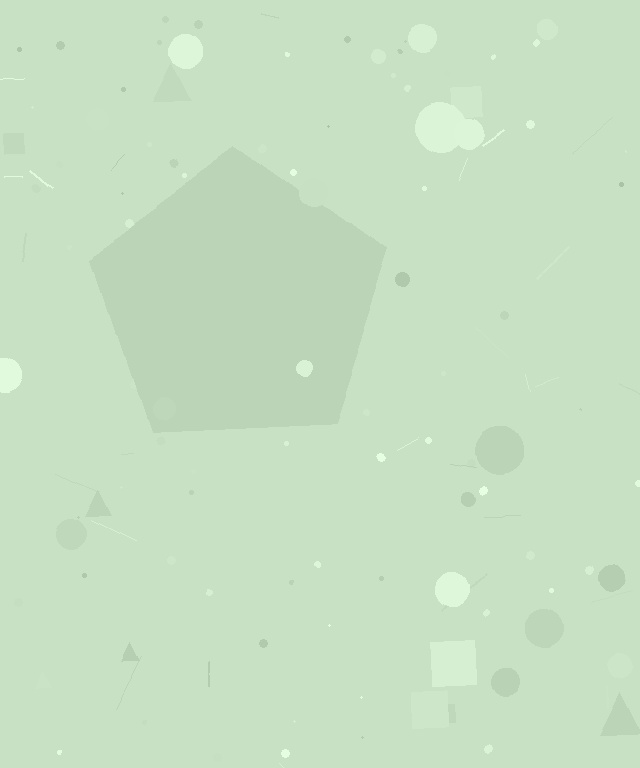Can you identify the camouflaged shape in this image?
The camouflaged shape is a pentagon.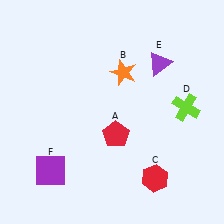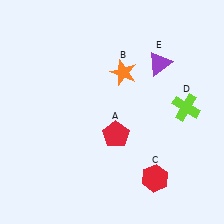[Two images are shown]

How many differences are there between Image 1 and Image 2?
There is 1 difference between the two images.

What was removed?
The purple square (F) was removed in Image 2.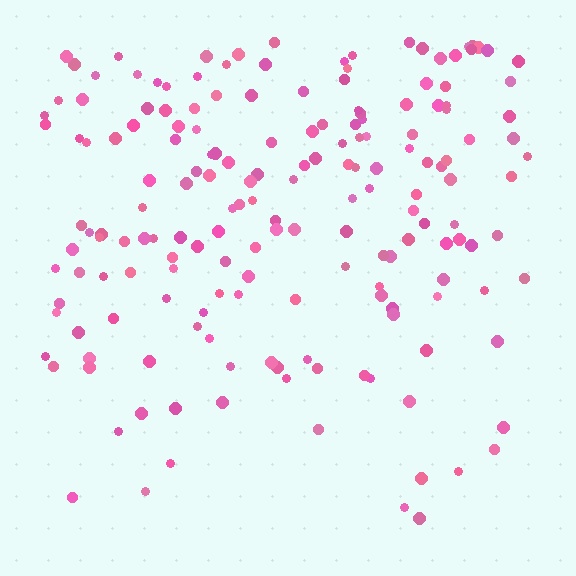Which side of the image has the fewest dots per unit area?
The bottom.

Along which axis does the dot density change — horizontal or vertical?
Vertical.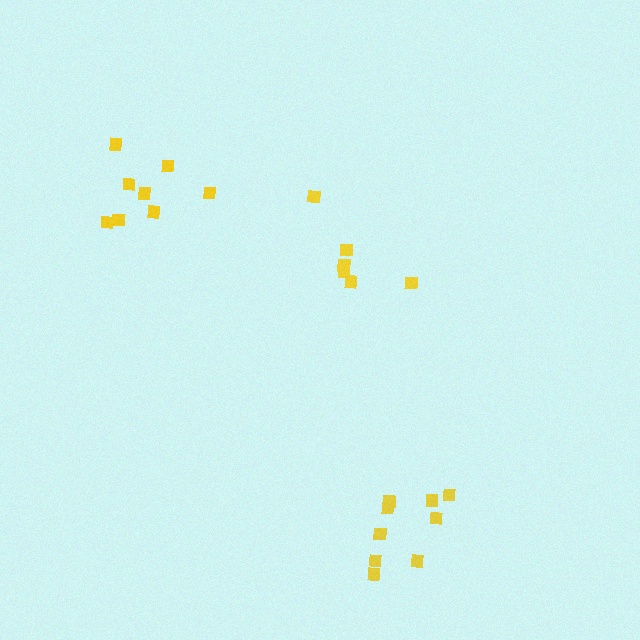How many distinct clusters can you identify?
There are 3 distinct clusters.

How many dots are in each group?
Group 1: 6 dots, Group 2: 8 dots, Group 3: 9 dots (23 total).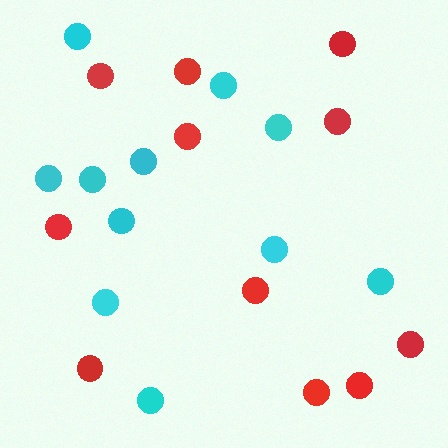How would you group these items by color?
There are 2 groups: one group of red circles (11) and one group of cyan circles (11).